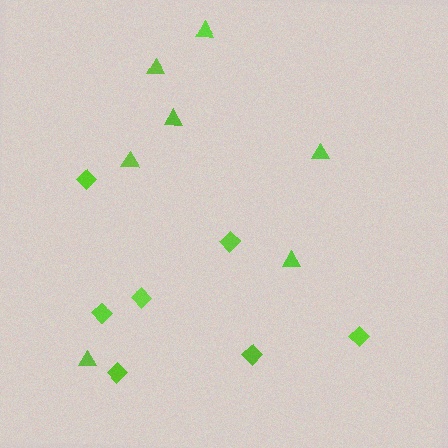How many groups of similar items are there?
There are 2 groups: one group of diamonds (7) and one group of triangles (7).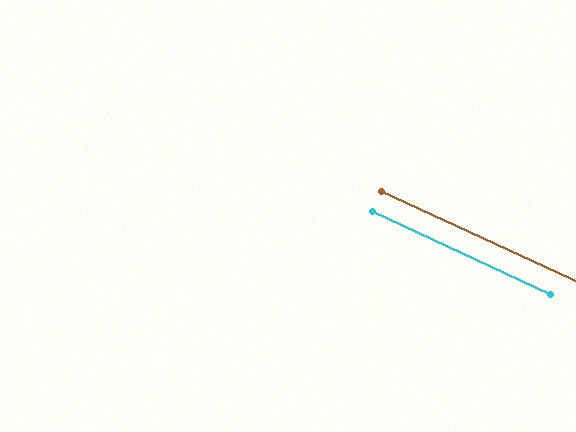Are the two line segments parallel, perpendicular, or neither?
Parallel — their directions differ by only 0.1°.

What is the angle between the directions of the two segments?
Approximately 0 degrees.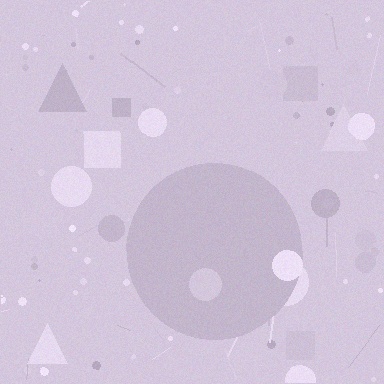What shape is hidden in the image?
A circle is hidden in the image.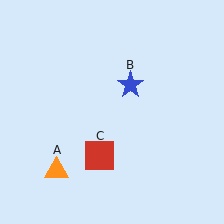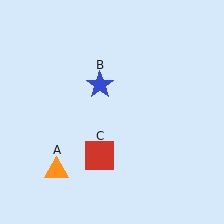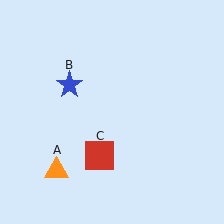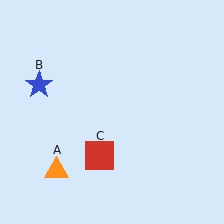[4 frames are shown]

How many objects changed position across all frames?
1 object changed position: blue star (object B).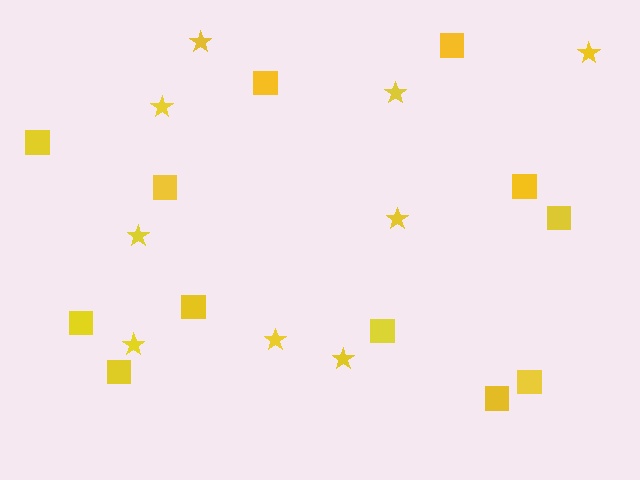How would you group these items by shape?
There are 2 groups: one group of stars (9) and one group of squares (12).